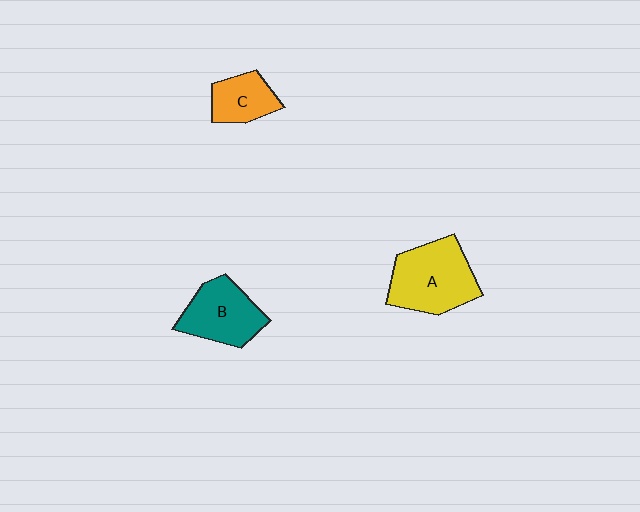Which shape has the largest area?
Shape A (yellow).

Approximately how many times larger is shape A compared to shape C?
Approximately 1.9 times.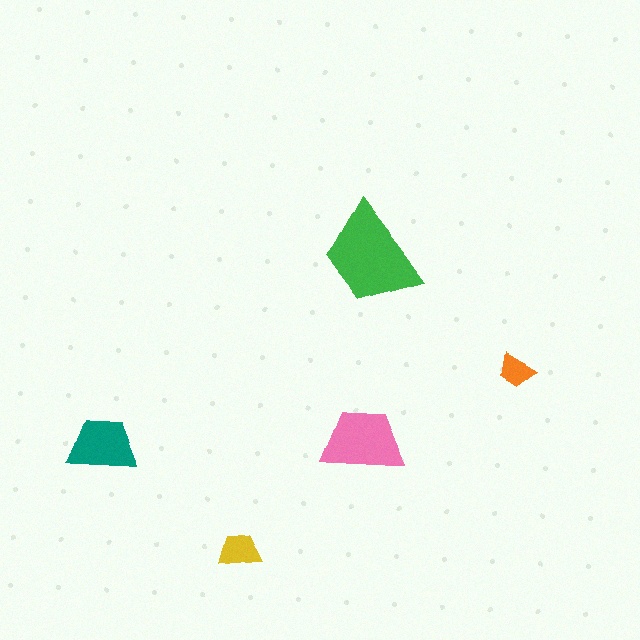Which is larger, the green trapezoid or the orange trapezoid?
The green one.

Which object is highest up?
The green trapezoid is topmost.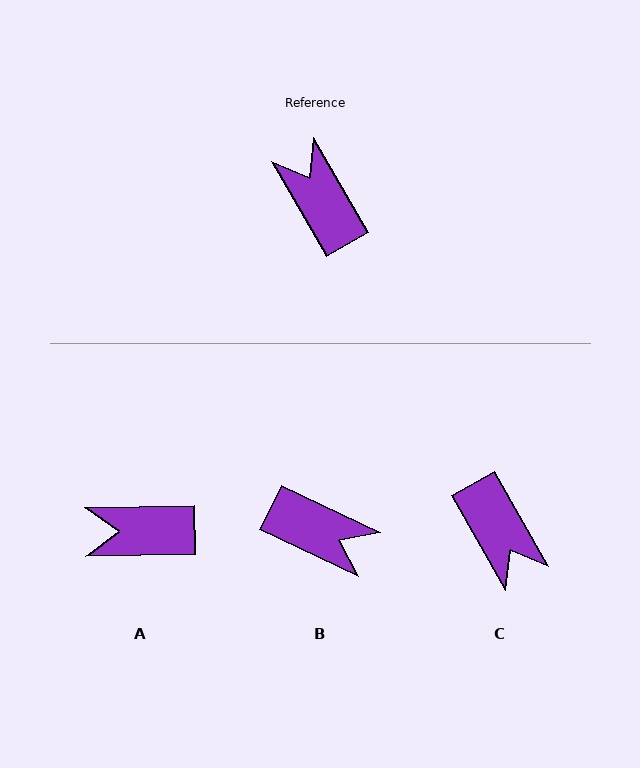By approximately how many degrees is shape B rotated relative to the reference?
Approximately 146 degrees clockwise.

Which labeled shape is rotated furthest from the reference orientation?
C, about 179 degrees away.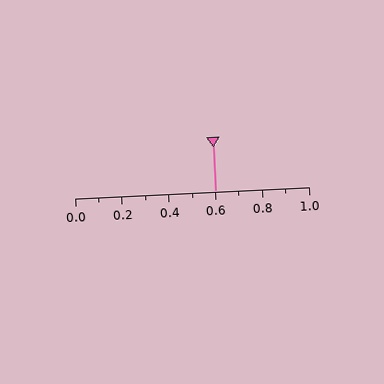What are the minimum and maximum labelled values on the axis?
The axis runs from 0.0 to 1.0.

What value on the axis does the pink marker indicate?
The marker indicates approximately 0.6.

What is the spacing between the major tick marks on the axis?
The major ticks are spaced 0.2 apart.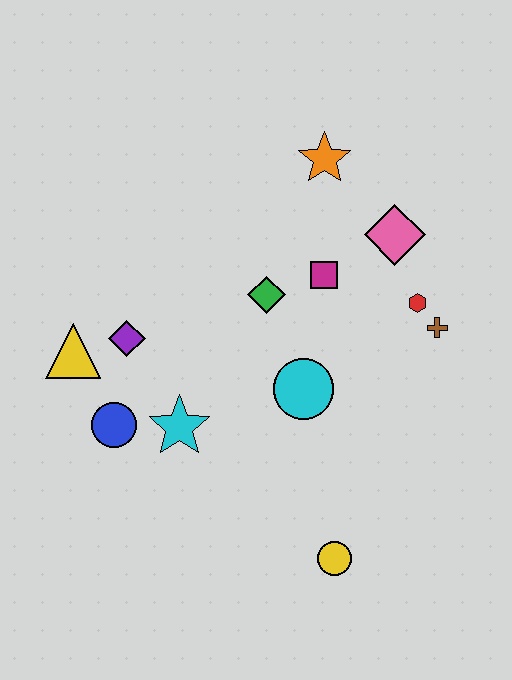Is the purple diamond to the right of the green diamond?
No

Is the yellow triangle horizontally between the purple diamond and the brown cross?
No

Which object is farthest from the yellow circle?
The orange star is farthest from the yellow circle.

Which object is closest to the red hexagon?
The brown cross is closest to the red hexagon.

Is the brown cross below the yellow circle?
No